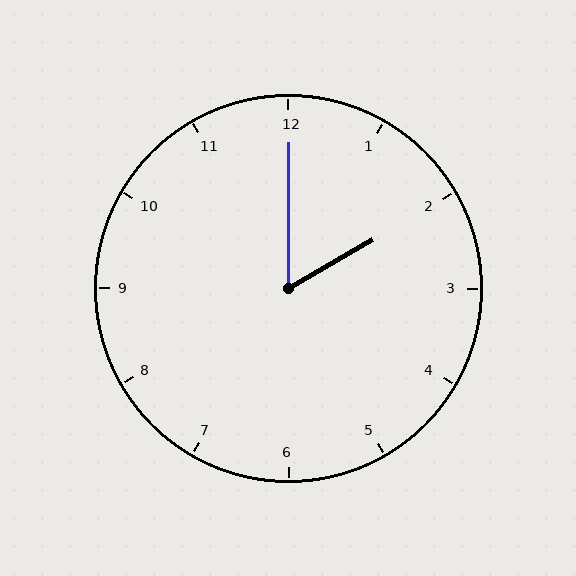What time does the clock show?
2:00.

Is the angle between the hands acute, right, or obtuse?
It is acute.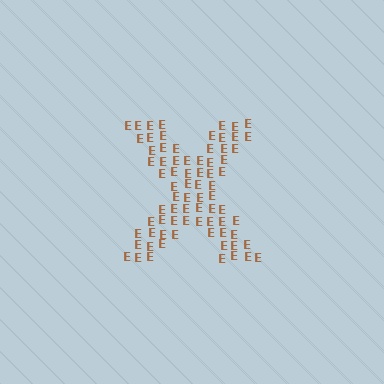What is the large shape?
The large shape is the letter X.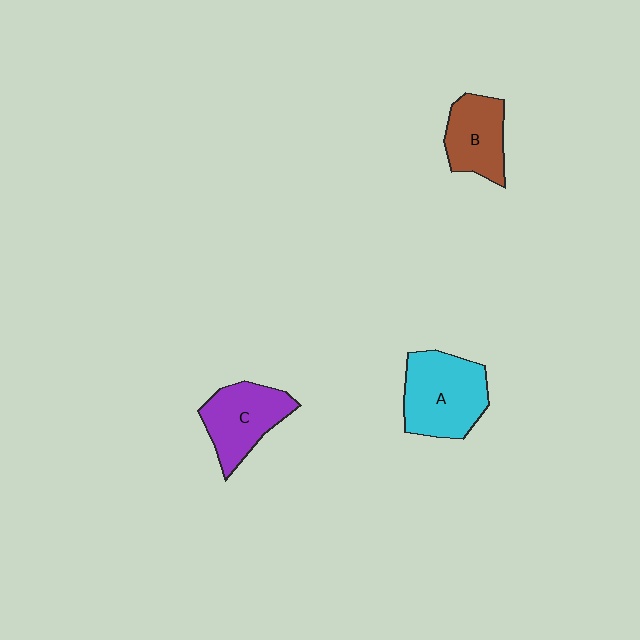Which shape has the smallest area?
Shape B (brown).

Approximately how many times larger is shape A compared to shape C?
Approximately 1.2 times.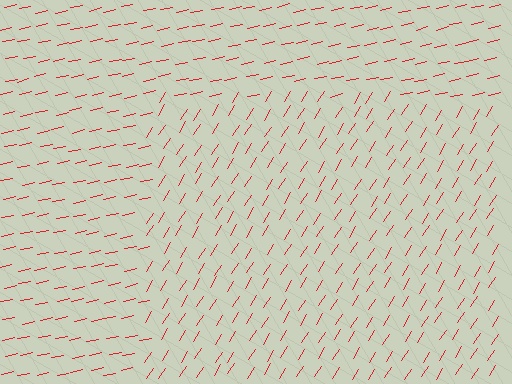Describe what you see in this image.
The image is filled with small red line segments. A rectangle region in the image has lines oriented differently from the surrounding lines, creating a visible texture boundary.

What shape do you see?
I see a rectangle.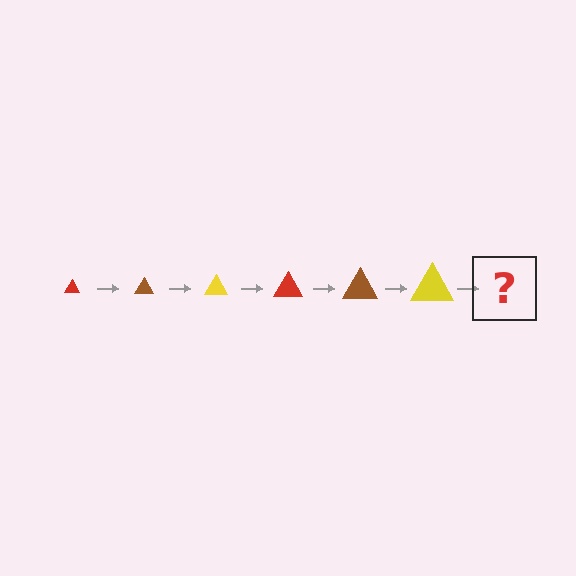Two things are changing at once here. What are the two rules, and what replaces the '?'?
The two rules are that the triangle grows larger each step and the color cycles through red, brown, and yellow. The '?' should be a red triangle, larger than the previous one.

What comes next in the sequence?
The next element should be a red triangle, larger than the previous one.